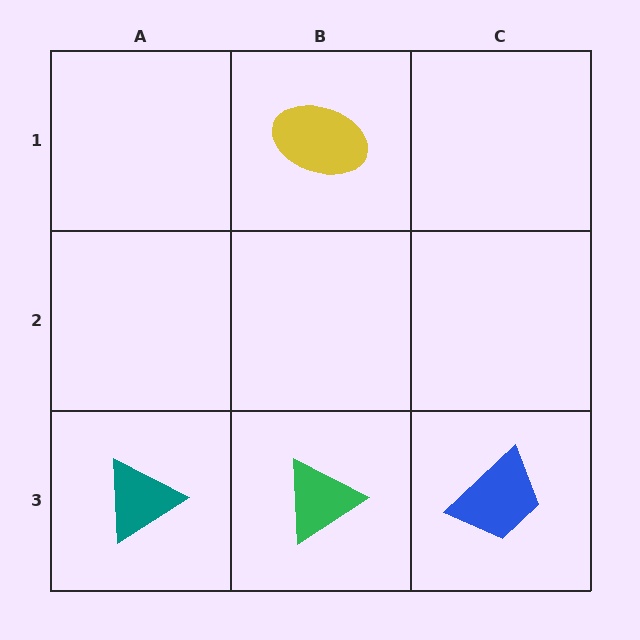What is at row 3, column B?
A green triangle.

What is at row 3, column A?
A teal triangle.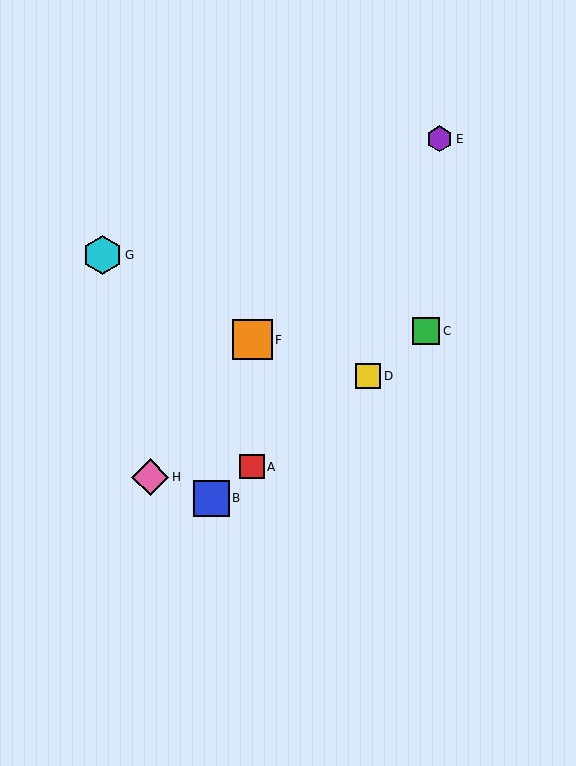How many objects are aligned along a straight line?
4 objects (A, B, C, D) are aligned along a straight line.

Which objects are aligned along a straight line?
Objects A, B, C, D are aligned along a straight line.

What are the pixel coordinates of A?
Object A is at (252, 467).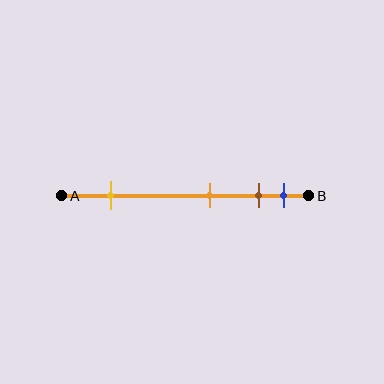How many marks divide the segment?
There are 4 marks dividing the segment.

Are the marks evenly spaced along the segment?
No, the marks are not evenly spaced.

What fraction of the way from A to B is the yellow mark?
The yellow mark is approximately 20% (0.2) of the way from A to B.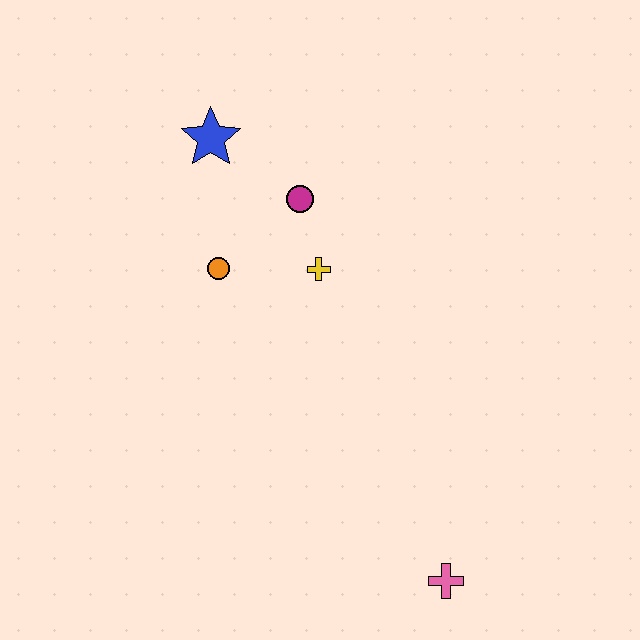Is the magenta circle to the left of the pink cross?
Yes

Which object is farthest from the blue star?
The pink cross is farthest from the blue star.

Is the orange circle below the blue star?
Yes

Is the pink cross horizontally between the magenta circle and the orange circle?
No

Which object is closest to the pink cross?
The yellow cross is closest to the pink cross.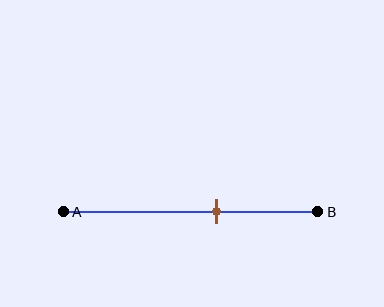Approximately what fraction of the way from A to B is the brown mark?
The brown mark is approximately 60% of the way from A to B.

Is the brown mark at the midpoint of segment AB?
No, the mark is at about 60% from A, not at the 50% midpoint.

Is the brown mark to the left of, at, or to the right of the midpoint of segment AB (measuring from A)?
The brown mark is to the right of the midpoint of segment AB.